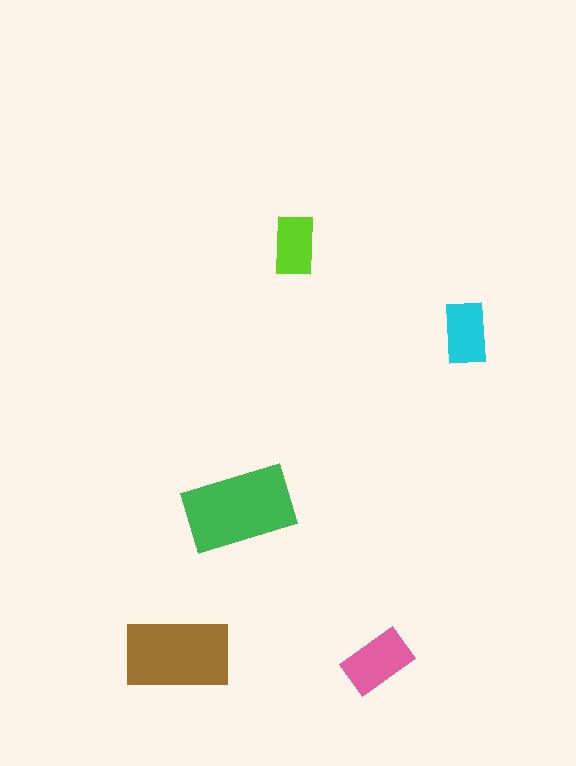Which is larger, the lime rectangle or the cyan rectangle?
The cyan one.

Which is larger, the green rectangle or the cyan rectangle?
The green one.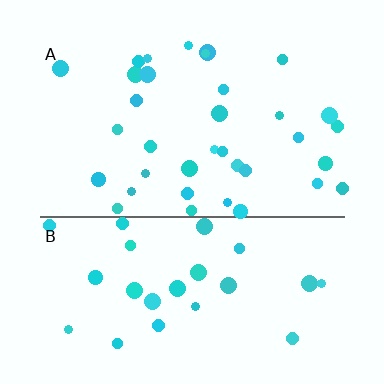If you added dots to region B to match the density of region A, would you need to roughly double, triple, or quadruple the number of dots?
Approximately double.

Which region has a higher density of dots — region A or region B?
A (the top).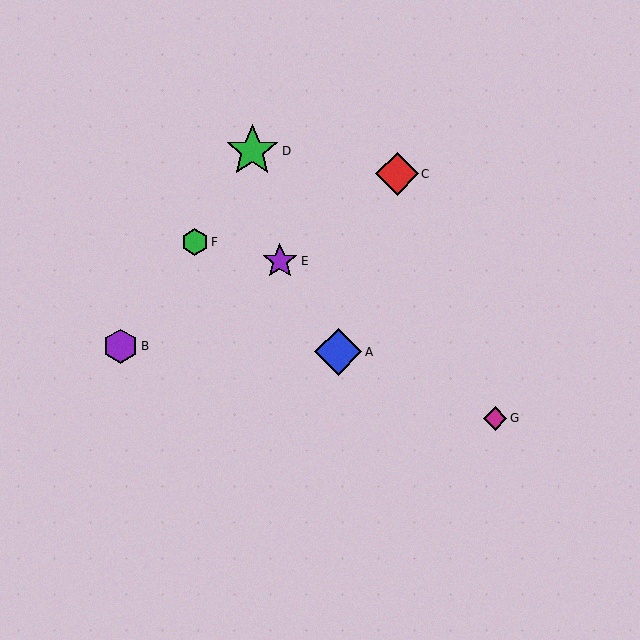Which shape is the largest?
The green star (labeled D) is the largest.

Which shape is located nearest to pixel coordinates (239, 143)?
The green star (labeled D) at (252, 151) is nearest to that location.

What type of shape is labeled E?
Shape E is a purple star.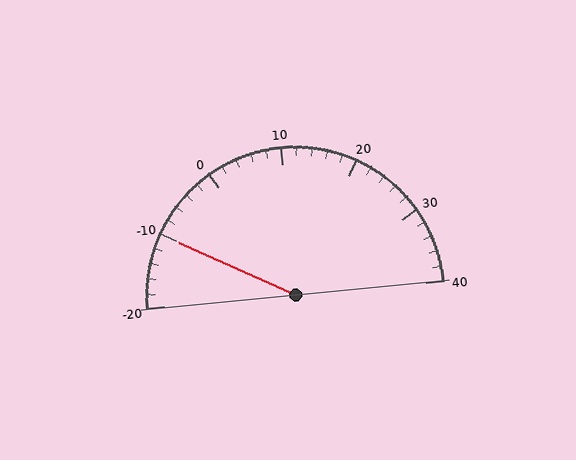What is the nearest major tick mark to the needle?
The nearest major tick mark is -10.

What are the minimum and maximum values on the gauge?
The gauge ranges from -20 to 40.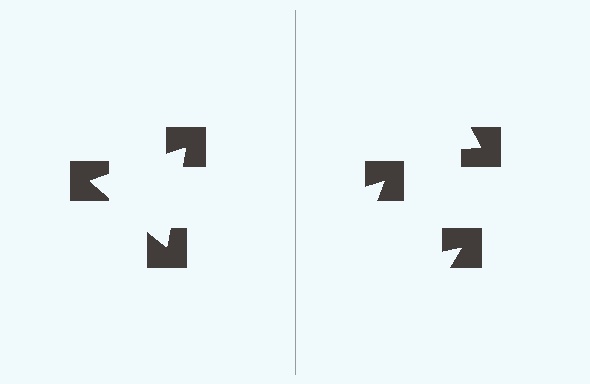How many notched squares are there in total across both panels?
6 — 3 on each side.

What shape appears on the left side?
An illusory triangle.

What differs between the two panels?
The notched squares are positioned identically on both sides; only the wedge orientations differ. On the left they align to a triangle; on the right they are misaligned.